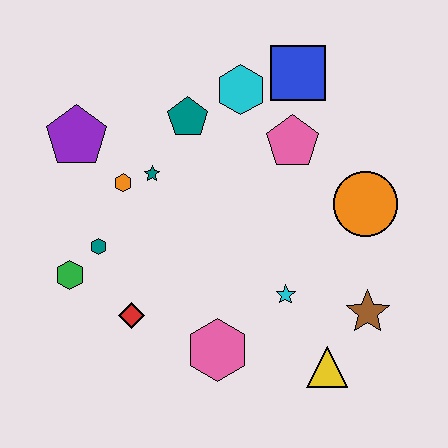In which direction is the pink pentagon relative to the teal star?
The pink pentagon is to the right of the teal star.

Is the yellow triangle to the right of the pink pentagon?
Yes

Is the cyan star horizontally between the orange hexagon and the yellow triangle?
Yes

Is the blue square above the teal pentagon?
Yes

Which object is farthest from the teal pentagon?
The yellow triangle is farthest from the teal pentagon.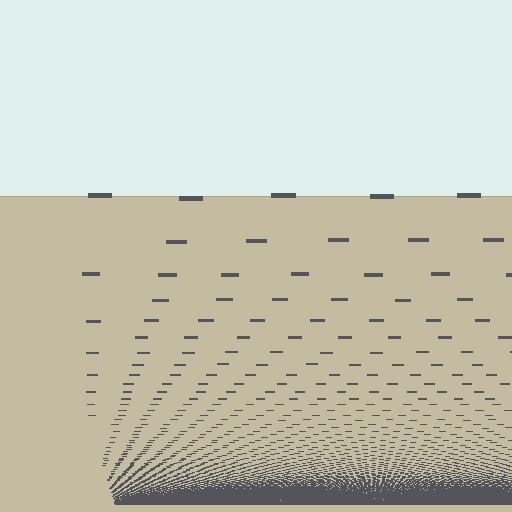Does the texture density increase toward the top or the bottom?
Density increases toward the bottom.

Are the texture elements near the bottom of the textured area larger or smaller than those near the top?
Smaller. The gradient is inverted — elements near the bottom are smaller and denser.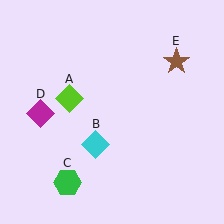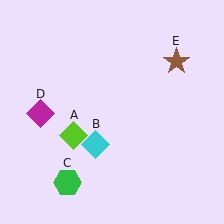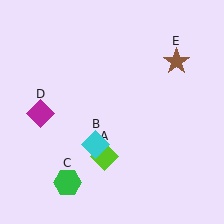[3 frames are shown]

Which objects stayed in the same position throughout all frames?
Cyan diamond (object B) and green hexagon (object C) and magenta diamond (object D) and brown star (object E) remained stationary.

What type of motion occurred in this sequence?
The lime diamond (object A) rotated counterclockwise around the center of the scene.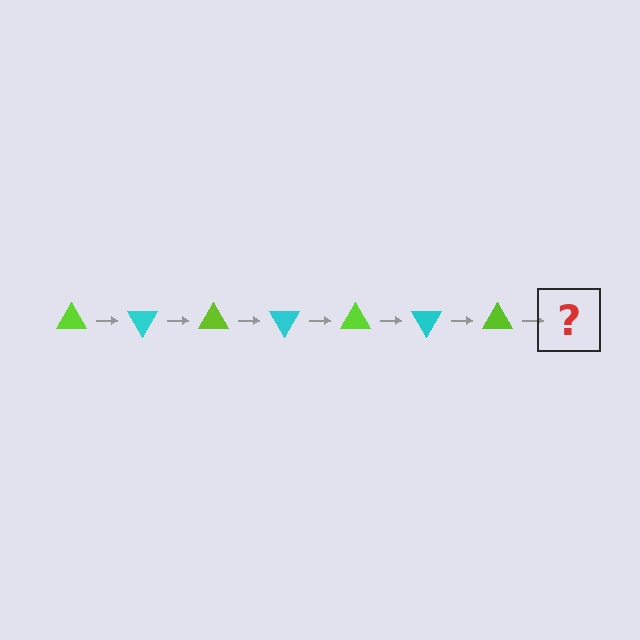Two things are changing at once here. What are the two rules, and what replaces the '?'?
The two rules are that it rotates 60 degrees each step and the color cycles through lime and cyan. The '?' should be a cyan triangle, rotated 420 degrees from the start.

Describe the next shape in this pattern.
It should be a cyan triangle, rotated 420 degrees from the start.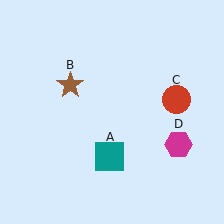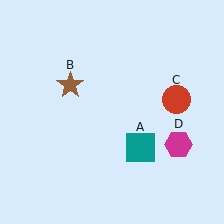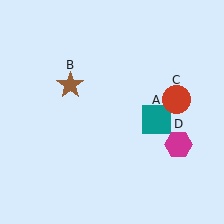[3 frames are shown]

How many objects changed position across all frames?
1 object changed position: teal square (object A).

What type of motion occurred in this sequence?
The teal square (object A) rotated counterclockwise around the center of the scene.